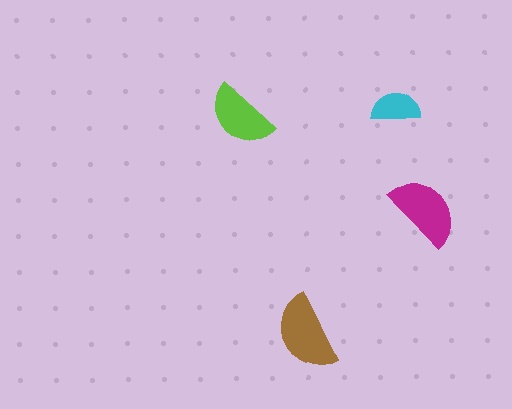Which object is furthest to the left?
The lime semicircle is leftmost.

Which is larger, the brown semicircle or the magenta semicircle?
The brown one.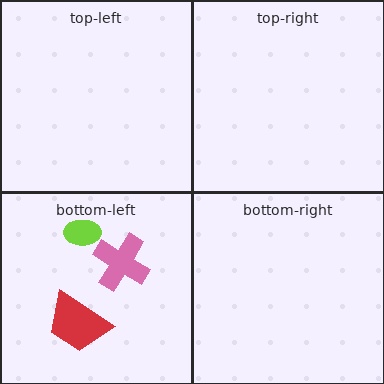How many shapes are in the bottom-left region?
3.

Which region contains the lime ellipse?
The bottom-left region.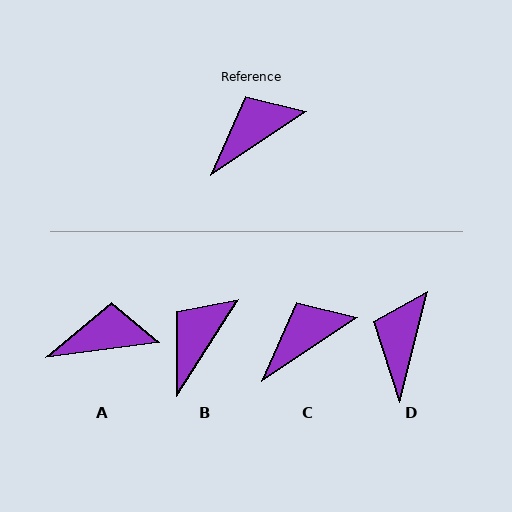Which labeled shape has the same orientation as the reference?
C.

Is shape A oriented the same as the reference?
No, it is off by about 26 degrees.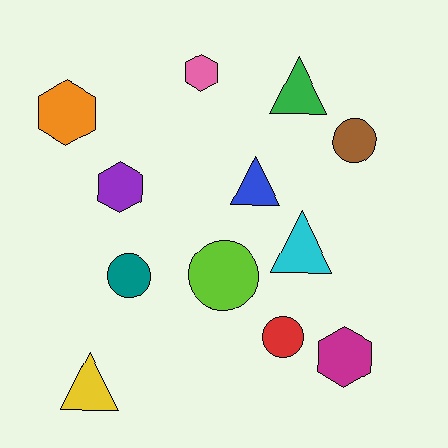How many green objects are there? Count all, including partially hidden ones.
There is 1 green object.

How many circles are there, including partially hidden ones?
There are 4 circles.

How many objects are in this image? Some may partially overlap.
There are 12 objects.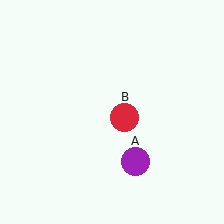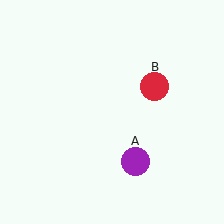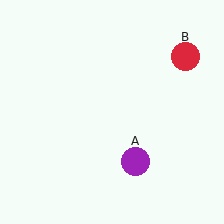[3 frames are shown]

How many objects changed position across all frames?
1 object changed position: red circle (object B).